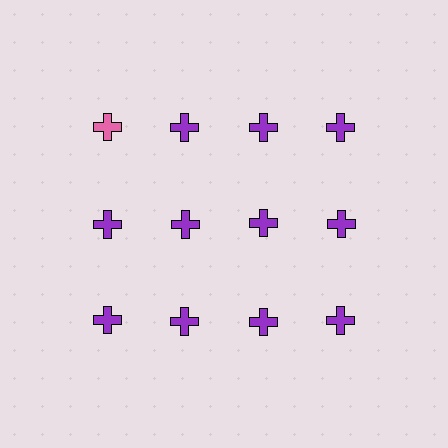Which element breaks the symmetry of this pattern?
The pink cross in the top row, leftmost column breaks the symmetry. All other shapes are purple crosses.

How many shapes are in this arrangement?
There are 12 shapes arranged in a grid pattern.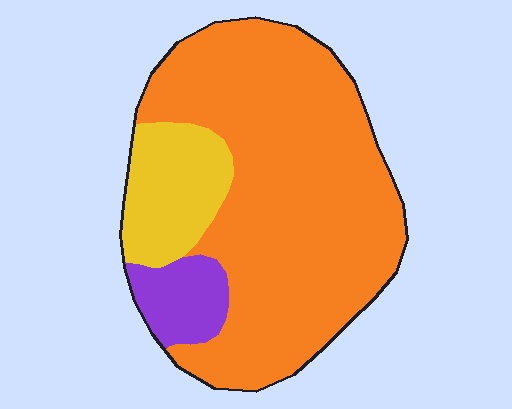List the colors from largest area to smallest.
From largest to smallest: orange, yellow, purple.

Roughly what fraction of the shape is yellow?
Yellow covers 16% of the shape.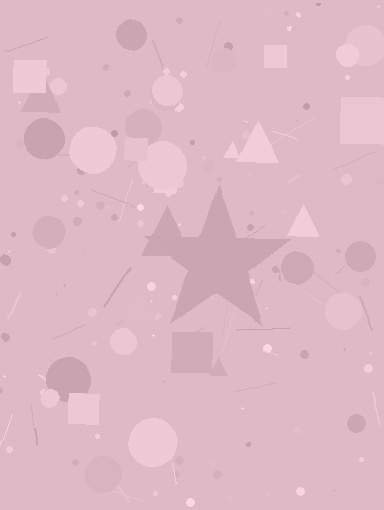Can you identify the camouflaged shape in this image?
The camouflaged shape is a star.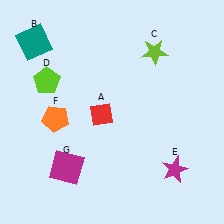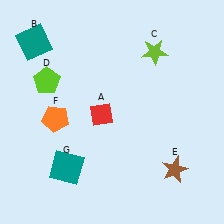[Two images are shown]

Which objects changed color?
E changed from magenta to brown. G changed from magenta to teal.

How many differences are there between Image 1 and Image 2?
There are 2 differences between the two images.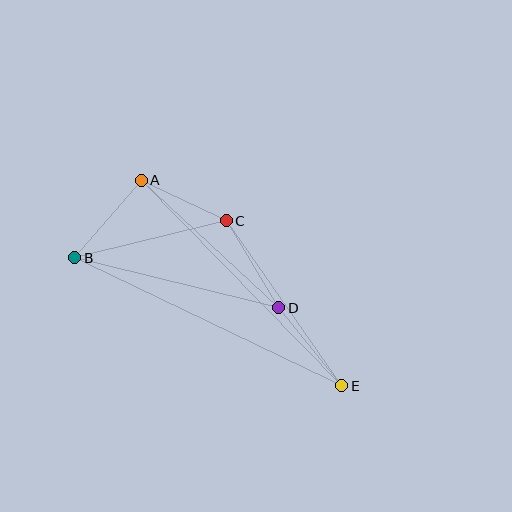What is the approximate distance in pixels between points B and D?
The distance between B and D is approximately 210 pixels.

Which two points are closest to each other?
Points A and C are closest to each other.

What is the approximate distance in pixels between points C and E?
The distance between C and E is approximately 201 pixels.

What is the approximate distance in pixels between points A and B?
The distance between A and B is approximately 102 pixels.